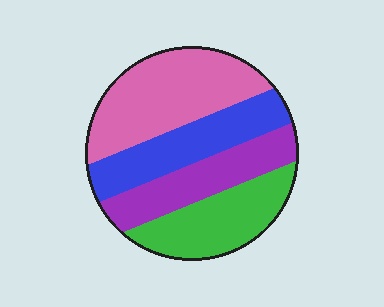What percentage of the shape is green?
Green takes up between a sixth and a third of the shape.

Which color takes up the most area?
Pink, at roughly 35%.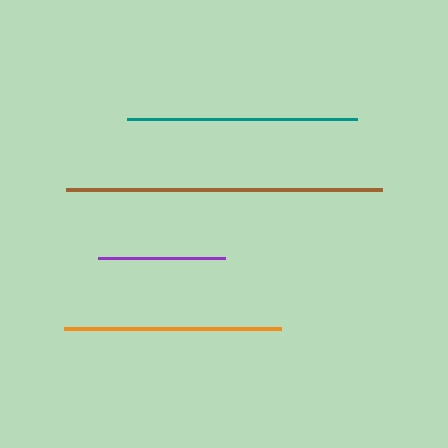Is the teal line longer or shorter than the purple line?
The teal line is longer than the purple line.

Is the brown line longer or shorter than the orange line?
The brown line is longer than the orange line.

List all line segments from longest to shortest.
From longest to shortest: brown, teal, orange, purple.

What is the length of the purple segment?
The purple segment is approximately 127 pixels long.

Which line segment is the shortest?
The purple line is the shortest at approximately 127 pixels.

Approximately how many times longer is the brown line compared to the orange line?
The brown line is approximately 1.5 times the length of the orange line.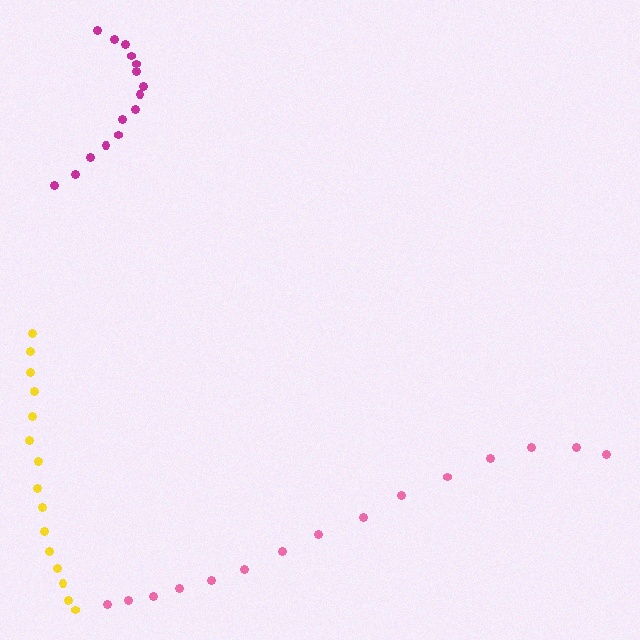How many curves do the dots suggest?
There are 3 distinct paths.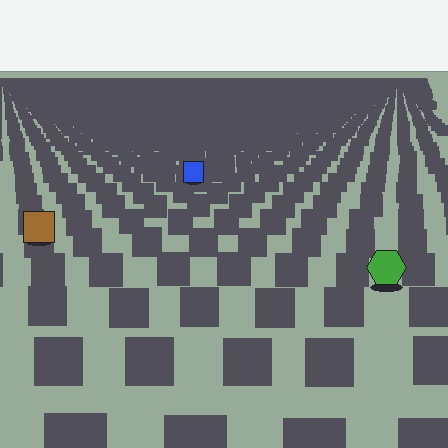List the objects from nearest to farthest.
From nearest to farthest: the green hexagon, the brown square, the blue square.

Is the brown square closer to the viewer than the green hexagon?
No. The green hexagon is closer — you can tell from the texture gradient: the ground texture is coarser near it.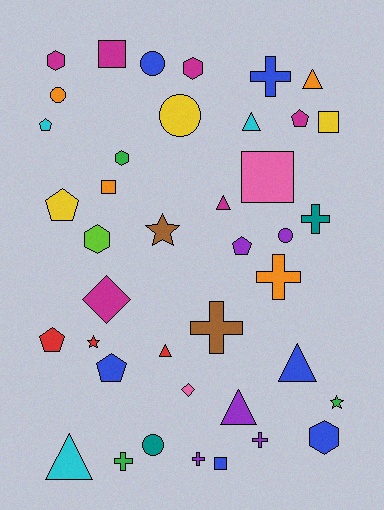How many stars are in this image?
There are 3 stars.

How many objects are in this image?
There are 40 objects.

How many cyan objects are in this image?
There are 3 cyan objects.